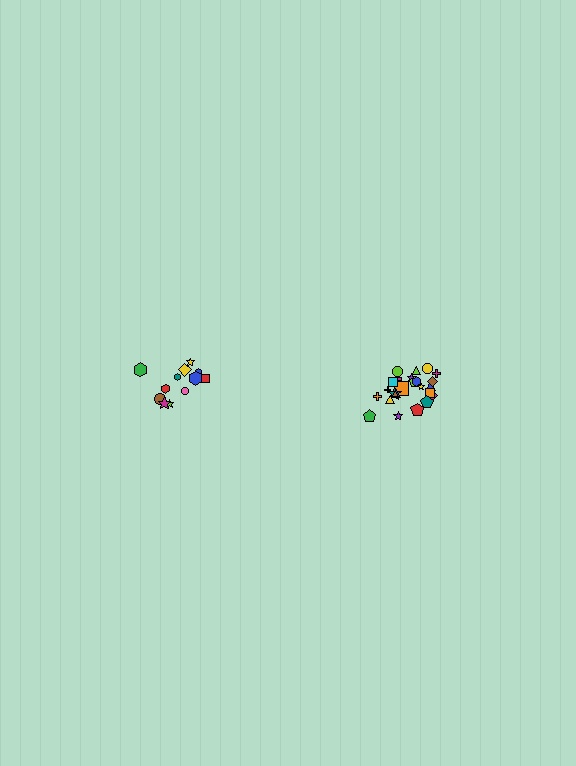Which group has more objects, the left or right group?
The right group.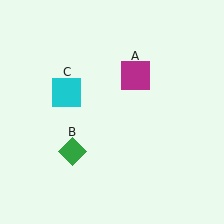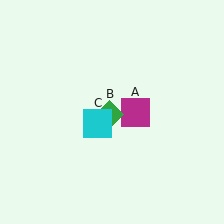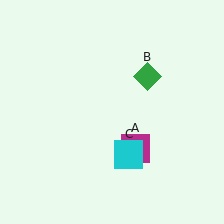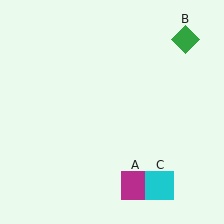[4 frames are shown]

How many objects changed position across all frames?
3 objects changed position: magenta square (object A), green diamond (object B), cyan square (object C).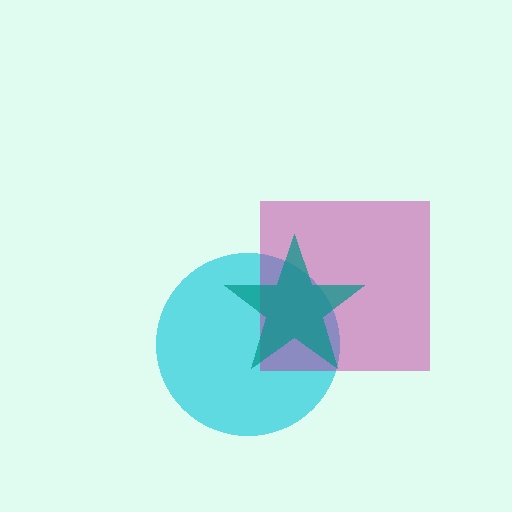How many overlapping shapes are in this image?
There are 3 overlapping shapes in the image.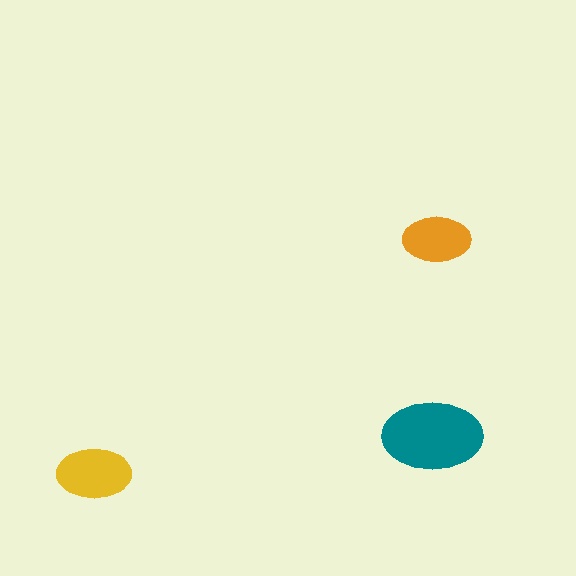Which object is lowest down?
The yellow ellipse is bottommost.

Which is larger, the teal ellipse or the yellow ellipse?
The teal one.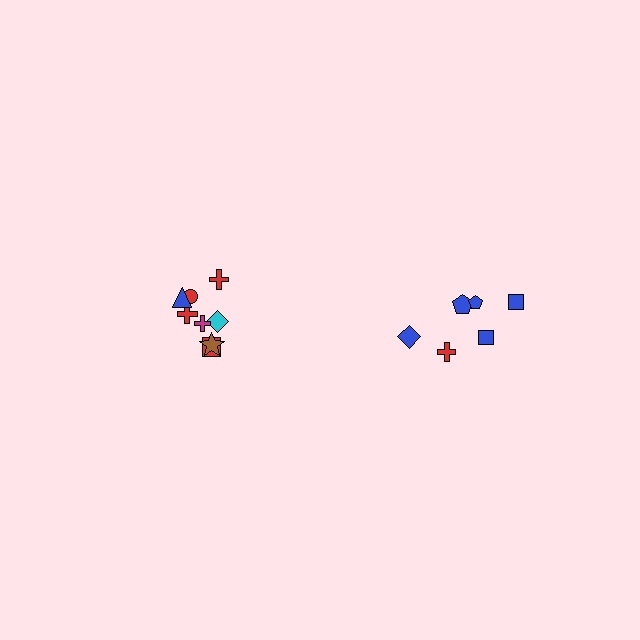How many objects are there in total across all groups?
There are 14 objects.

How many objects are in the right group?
There are 6 objects.